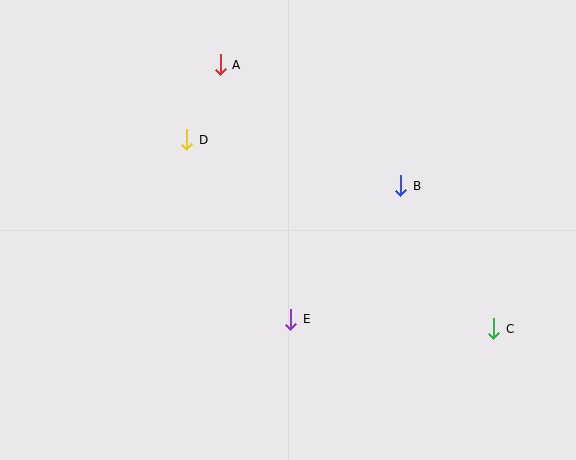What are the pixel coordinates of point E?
Point E is at (291, 319).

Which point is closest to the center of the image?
Point E at (291, 319) is closest to the center.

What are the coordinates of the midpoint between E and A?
The midpoint between E and A is at (255, 192).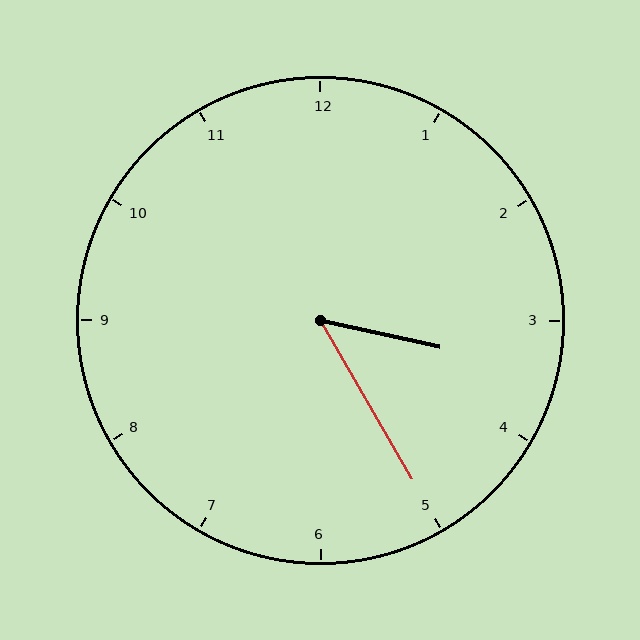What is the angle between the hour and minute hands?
Approximately 48 degrees.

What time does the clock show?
3:25.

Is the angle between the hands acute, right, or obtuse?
It is acute.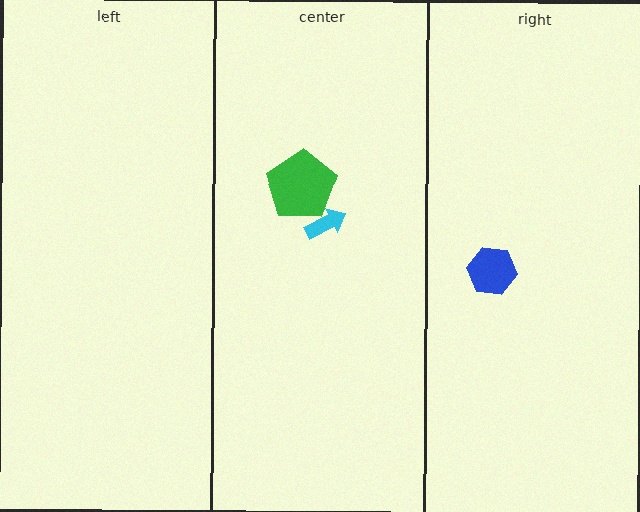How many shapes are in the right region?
1.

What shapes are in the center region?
The green pentagon, the cyan arrow.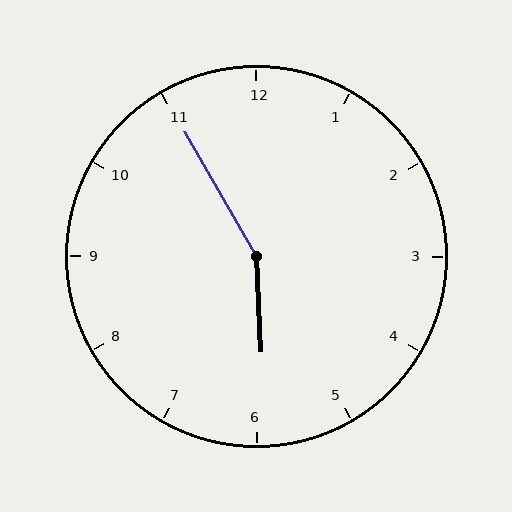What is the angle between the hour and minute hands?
Approximately 152 degrees.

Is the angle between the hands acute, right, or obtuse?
It is obtuse.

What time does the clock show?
5:55.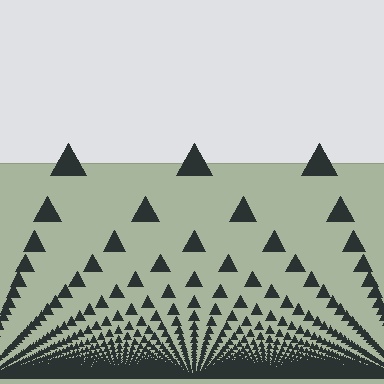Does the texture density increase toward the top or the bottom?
Density increases toward the bottom.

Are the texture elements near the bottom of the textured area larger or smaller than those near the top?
Smaller. The gradient is inverted — elements near the bottom are smaller and denser.